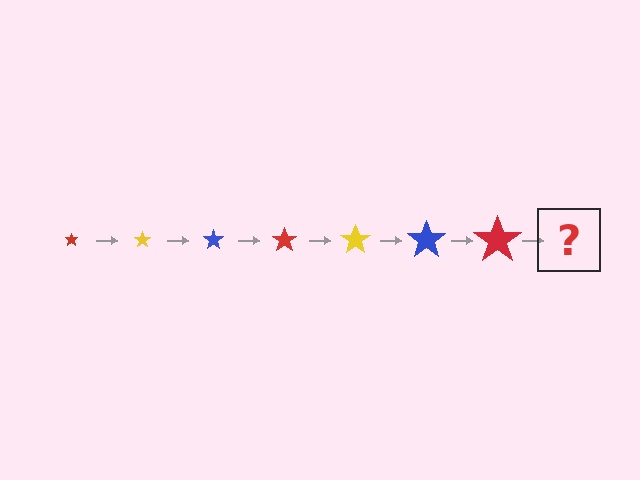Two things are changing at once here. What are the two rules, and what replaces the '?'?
The two rules are that the star grows larger each step and the color cycles through red, yellow, and blue. The '?' should be a yellow star, larger than the previous one.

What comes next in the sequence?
The next element should be a yellow star, larger than the previous one.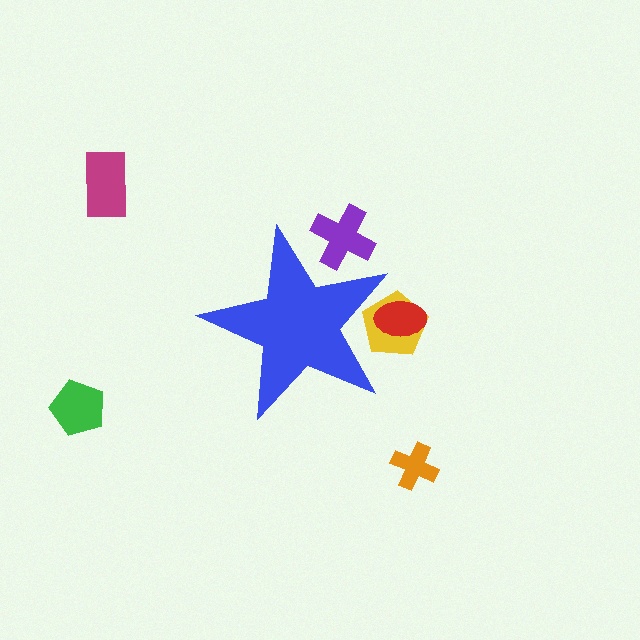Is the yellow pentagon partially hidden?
Yes, the yellow pentagon is partially hidden behind the blue star.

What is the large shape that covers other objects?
A blue star.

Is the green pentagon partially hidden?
No, the green pentagon is fully visible.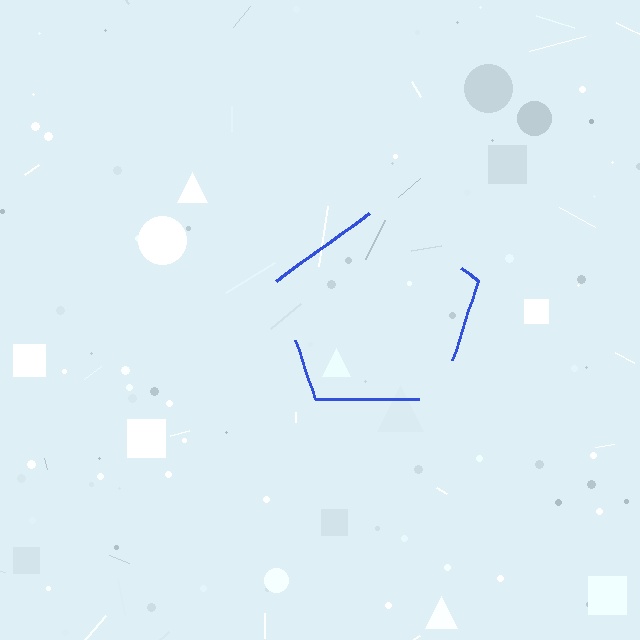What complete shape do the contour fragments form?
The contour fragments form a pentagon.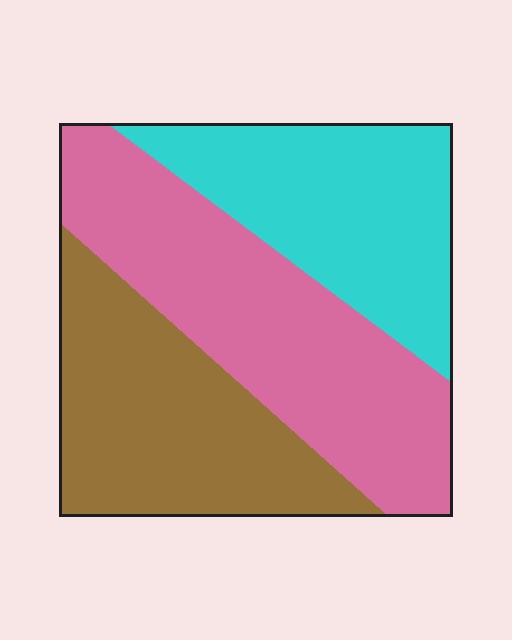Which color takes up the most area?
Pink, at roughly 40%.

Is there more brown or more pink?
Pink.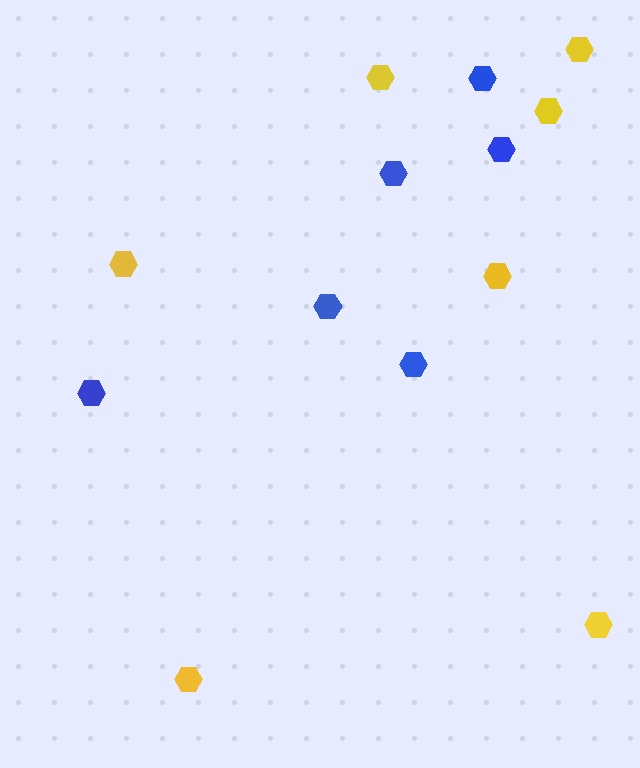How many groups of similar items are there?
There are 2 groups: one group of yellow hexagons (7) and one group of blue hexagons (6).